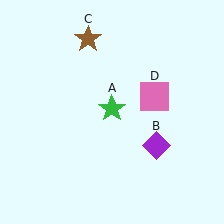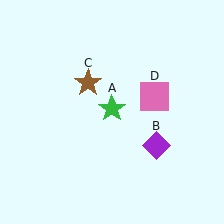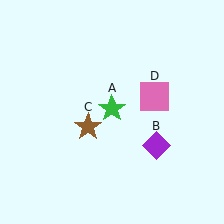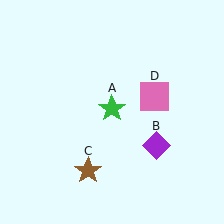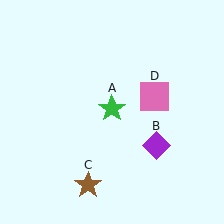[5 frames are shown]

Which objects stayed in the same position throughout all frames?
Green star (object A) and purple diamond (object B) and pink square (object D) remained stationary.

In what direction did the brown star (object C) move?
The brown star (object C) moved down.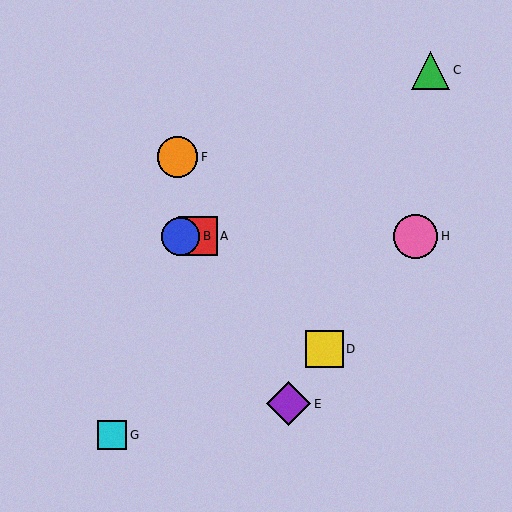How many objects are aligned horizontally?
3 objects (A, B, H) are aligned horizontally.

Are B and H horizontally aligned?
Yes, both are at y≈236.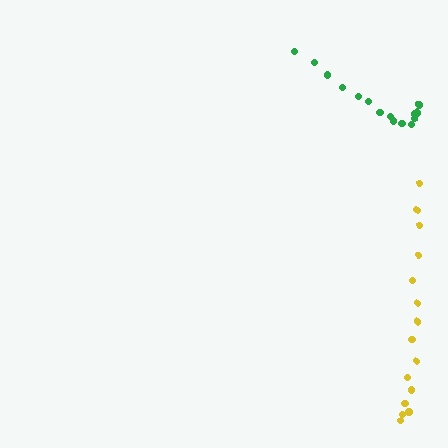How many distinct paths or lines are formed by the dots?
There are 2 distinct paths.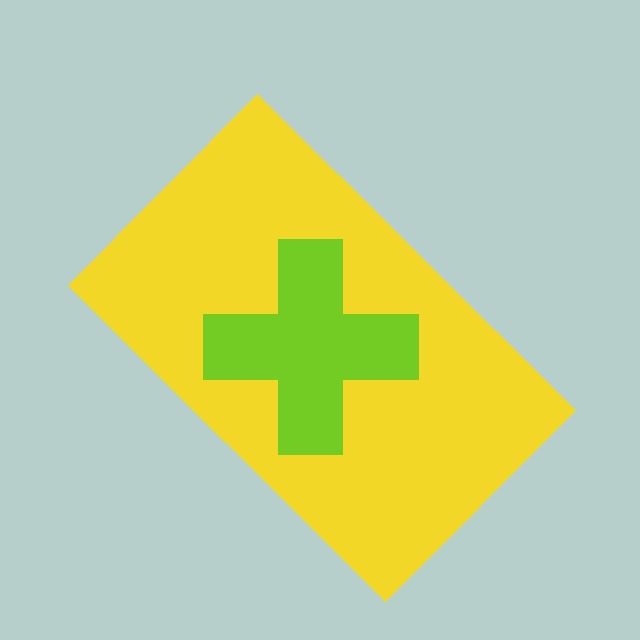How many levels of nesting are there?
2.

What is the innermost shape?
The lime cross.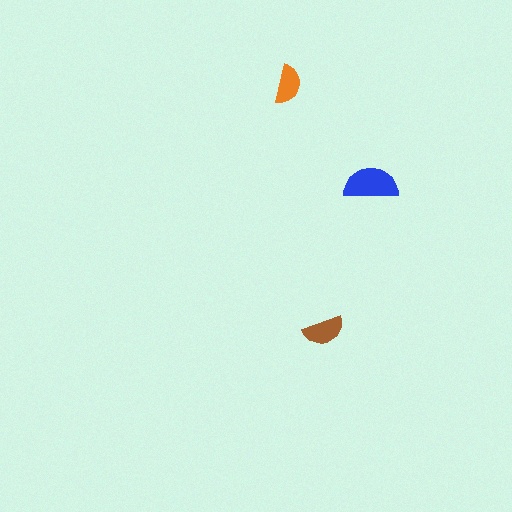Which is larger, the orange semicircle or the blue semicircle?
The blue one.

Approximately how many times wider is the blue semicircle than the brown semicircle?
About 1.5 times wider.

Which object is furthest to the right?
The blue semicircle is rightmost.